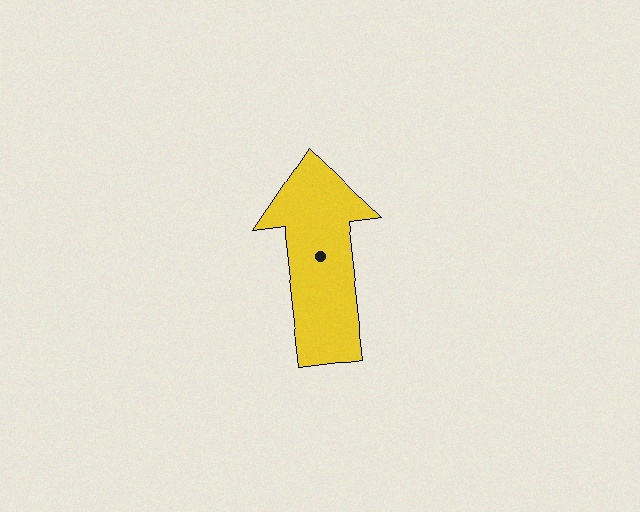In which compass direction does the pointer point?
North.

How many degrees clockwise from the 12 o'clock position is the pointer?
Approximately 353 degrees.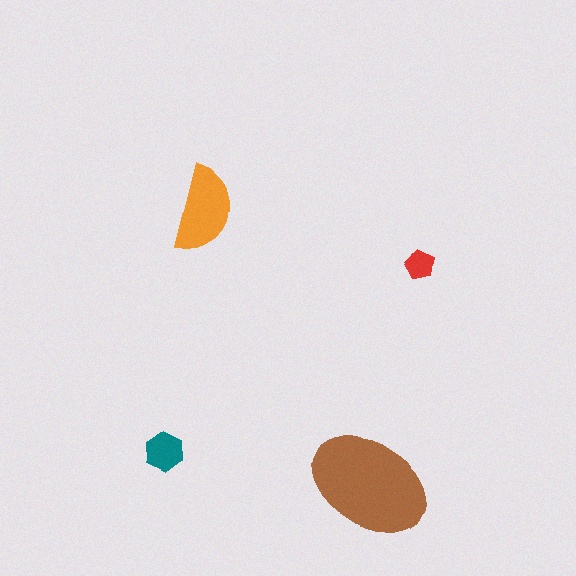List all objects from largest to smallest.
The brown ellipse, the orange semicircle, the teal hexagon, the red pentagon.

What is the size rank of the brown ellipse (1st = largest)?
1st.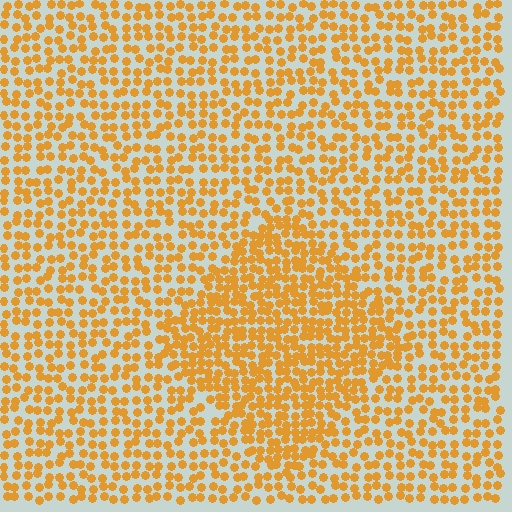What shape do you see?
I see a diamond.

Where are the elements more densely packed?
The elements are more densely packed inside the diamond boundary.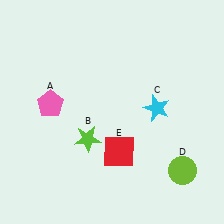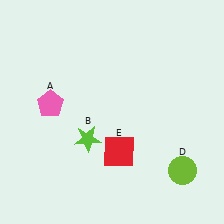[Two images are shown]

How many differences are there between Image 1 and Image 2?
There is 1 difference between the two images.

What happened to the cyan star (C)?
The cyan star (C) was removed in Image 2. It was in the top-right area of Image 1.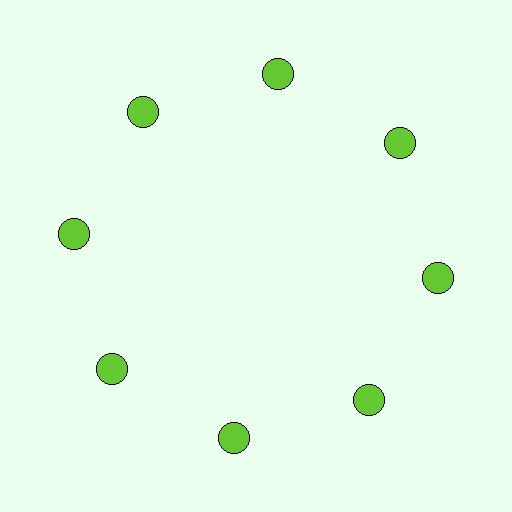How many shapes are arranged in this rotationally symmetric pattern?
There are 8 shapes, arranged in 8 groups of 1.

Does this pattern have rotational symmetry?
Yes, this pattern has 8-fold rotational symmetry. It looks the same after rotating 45 degrees around the center.